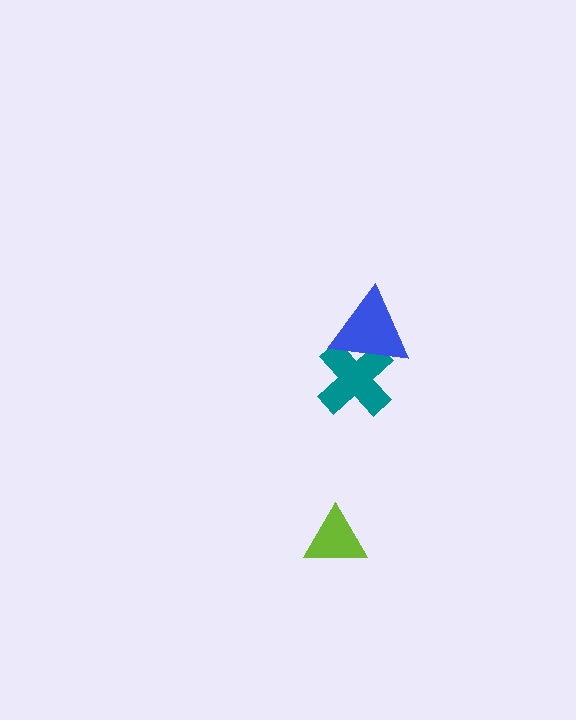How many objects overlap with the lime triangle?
0 objects overlap with the lime triangle.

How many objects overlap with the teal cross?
1 object overlaps with the teal cross.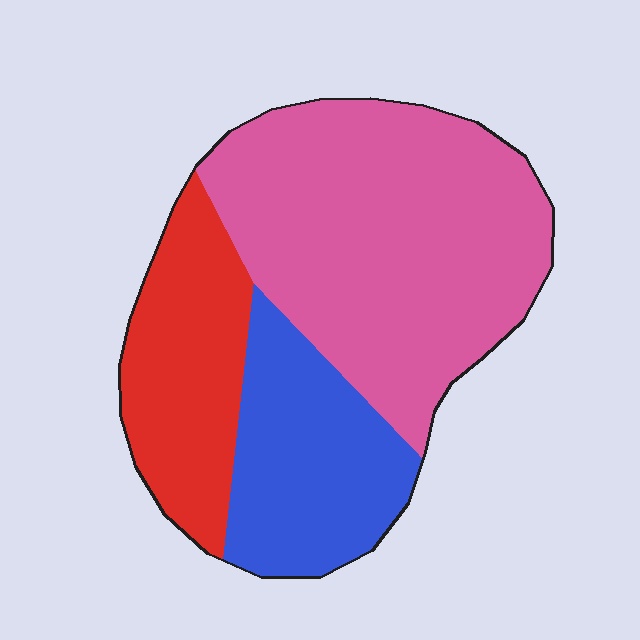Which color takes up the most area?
Pink, at roughly 55%.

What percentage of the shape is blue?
Blue takes up about one quarter (1/4) of the shape.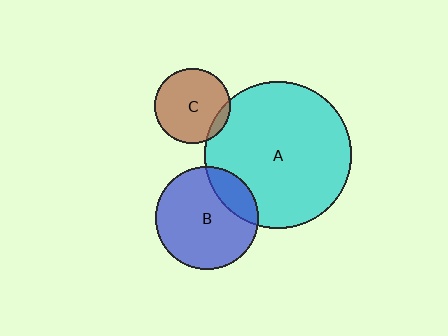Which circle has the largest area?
Circle A (cyan).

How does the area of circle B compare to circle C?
Approximately 1.9 times.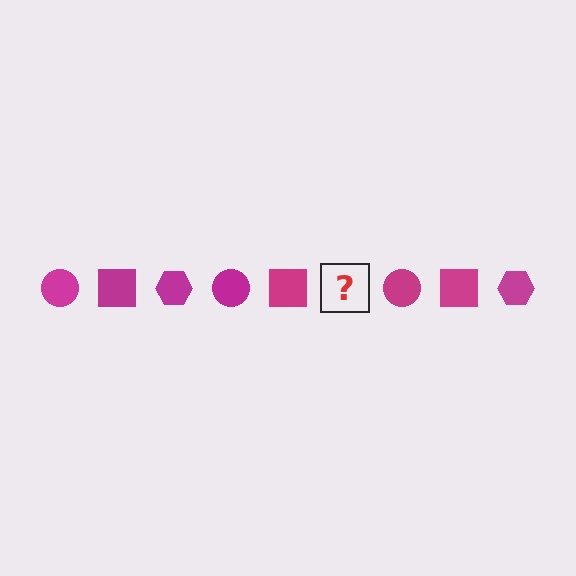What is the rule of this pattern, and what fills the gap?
The rule is that the pattern cycles through circle, square, hexagon shapes in magenta. The gap should be filled with a magenta hexagon.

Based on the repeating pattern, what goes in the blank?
The blank should be a magenta hexagon.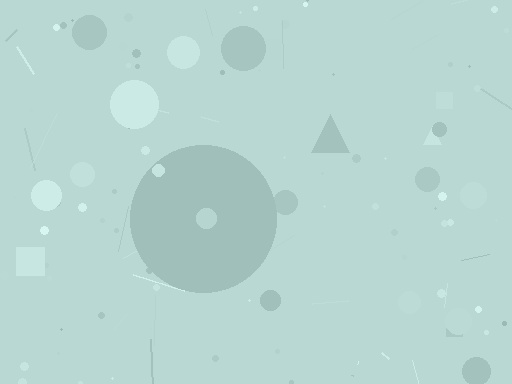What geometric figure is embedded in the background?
A circle is embedded in the background.